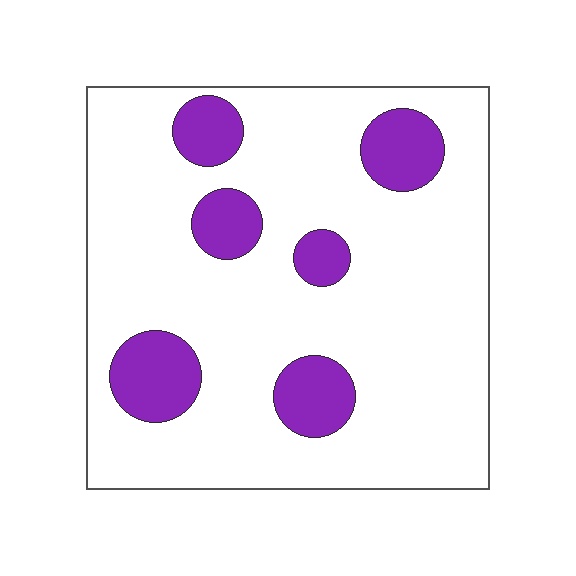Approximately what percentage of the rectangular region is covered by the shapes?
Approximately 15%.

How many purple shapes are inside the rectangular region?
6.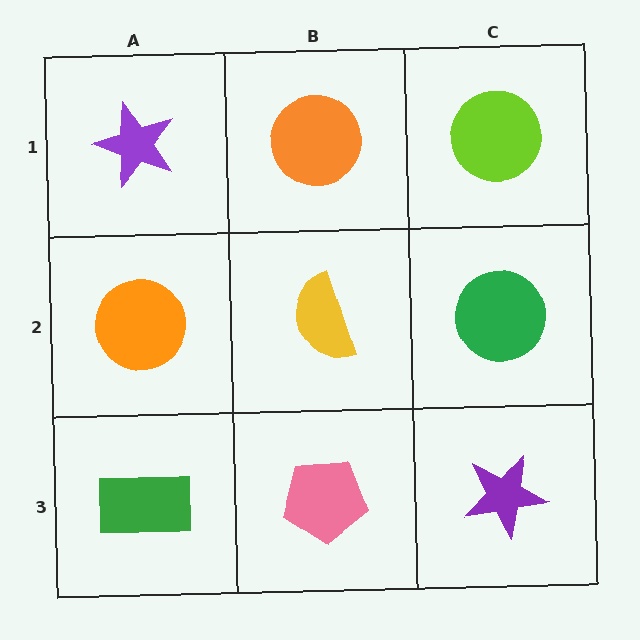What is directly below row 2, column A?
A green rectangle.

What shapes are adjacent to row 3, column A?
An orange circle (row 2, column A), a pink pentagon (row 3, column B).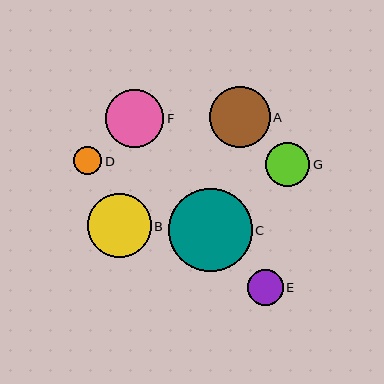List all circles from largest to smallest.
From largest to smallest: C, B, A, F, G, E, D.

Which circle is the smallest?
Circle D is the smallest with a size of approximately 28 pixels.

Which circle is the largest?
Circle C is the largest with a size of approximately 83 pixels.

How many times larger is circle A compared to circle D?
Circle A is approximately 2.2 times the size of circle D.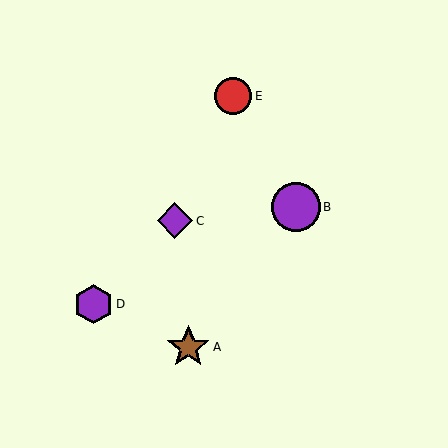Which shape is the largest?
The purple circle (labeled B) is the largest.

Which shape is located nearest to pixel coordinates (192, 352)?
The brown star (labeled A) at (188, 347) is nearest to that location.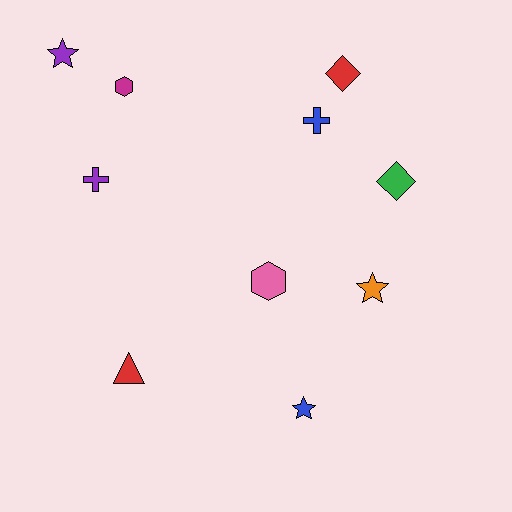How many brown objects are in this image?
There are no brown objects.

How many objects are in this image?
There are 10 objects.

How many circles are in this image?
There are no circles.